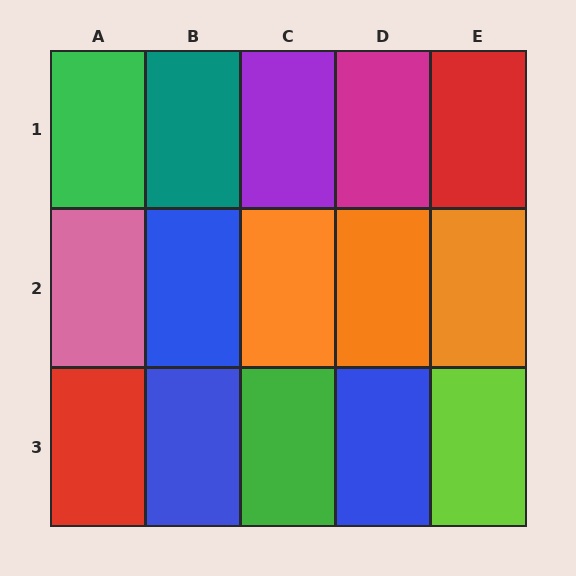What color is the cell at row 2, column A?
Pink.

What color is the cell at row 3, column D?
Blue.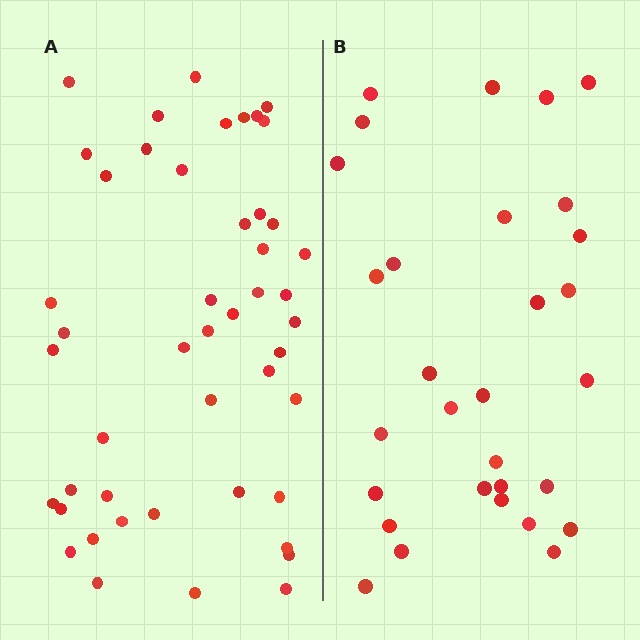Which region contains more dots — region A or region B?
Region A (the left region) has more dots.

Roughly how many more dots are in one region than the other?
Region A has approximately 15 more dots than region B.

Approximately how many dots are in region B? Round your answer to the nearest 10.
About 30 dots.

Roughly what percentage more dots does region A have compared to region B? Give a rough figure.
About 55% more.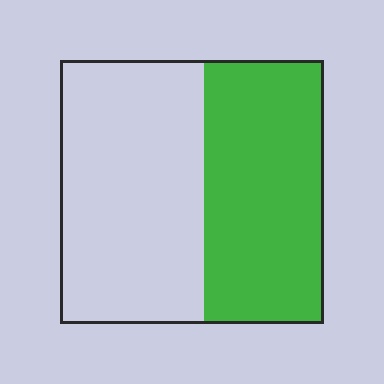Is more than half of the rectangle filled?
No.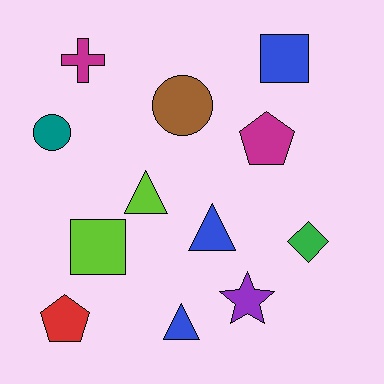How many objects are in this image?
There are 12 objects.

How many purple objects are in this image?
There is 1 purple object.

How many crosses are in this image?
There is 1 cross.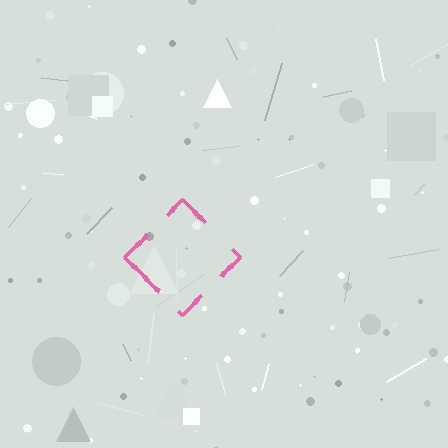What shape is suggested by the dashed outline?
The dashed outline suggests a diamond.